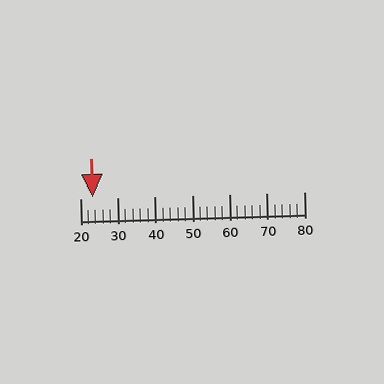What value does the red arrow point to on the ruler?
The red arrow points to approximately 23.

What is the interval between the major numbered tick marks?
The major tick marks are spaced 10 units apart.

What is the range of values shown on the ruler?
The ruler shows values from 20 to 80.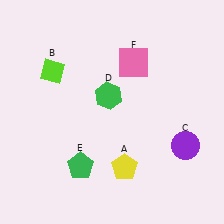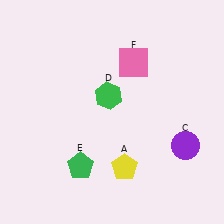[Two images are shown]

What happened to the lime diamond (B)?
The lime diamond (B) was removed in Image 2. It was in the top-left area of Image 1.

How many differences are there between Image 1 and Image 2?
There is 1 difference between the two images.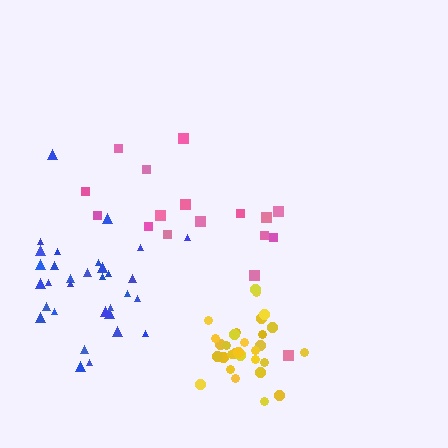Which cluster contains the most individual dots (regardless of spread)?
Yellow (32).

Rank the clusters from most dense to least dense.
yellow, blue, pink.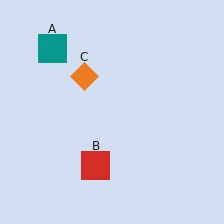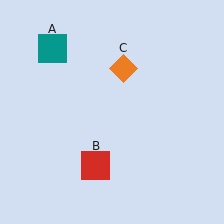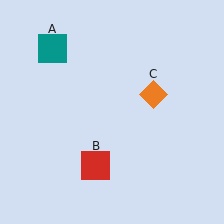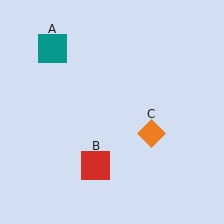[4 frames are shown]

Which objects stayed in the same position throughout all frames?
Teal square (object A) and red square (object B) remained stationary.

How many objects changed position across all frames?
1 object changed position: orange diamond (object C).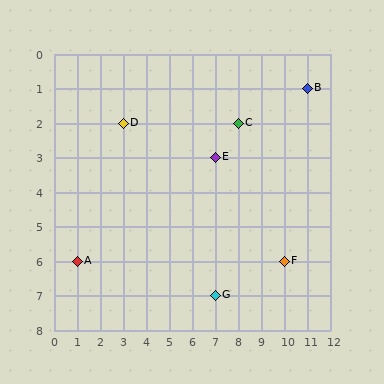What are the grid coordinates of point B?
Point B is at grid coordinates (11, 1).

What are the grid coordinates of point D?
Point D is at grid coordinates (3, 2).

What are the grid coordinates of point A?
Point A is at grid coordinates (1, 6).